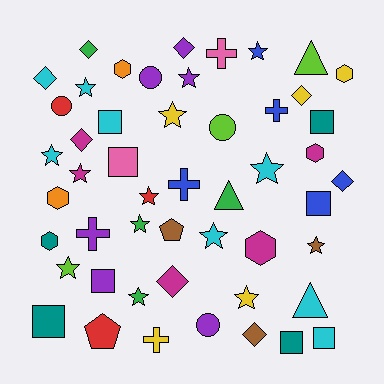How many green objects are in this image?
There are 4 green objects.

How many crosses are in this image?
There are 5 crosses.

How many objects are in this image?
There are 50 objects.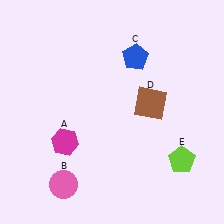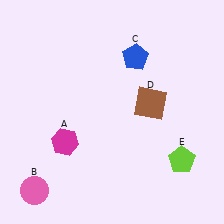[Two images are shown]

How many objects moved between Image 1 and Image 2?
1 object moved between the two images.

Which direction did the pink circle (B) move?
The pink circle (B) moved left.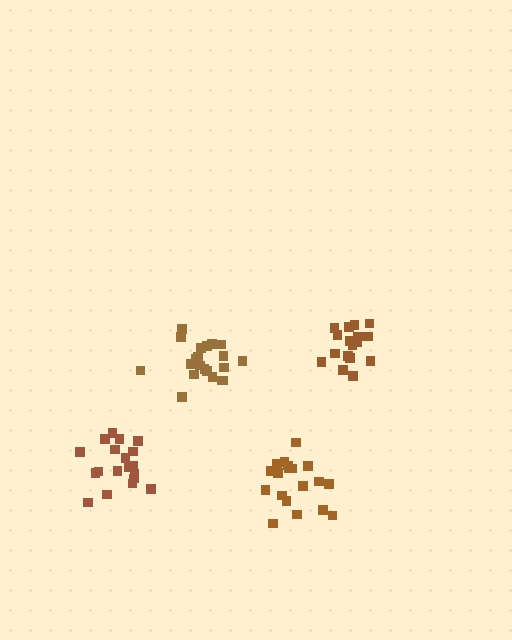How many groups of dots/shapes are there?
There are 4 groups.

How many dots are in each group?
Group 1: 21 dots, Group 2: 19 dots, Group 3: 19 dots, Group 4: 17 dots (76 total).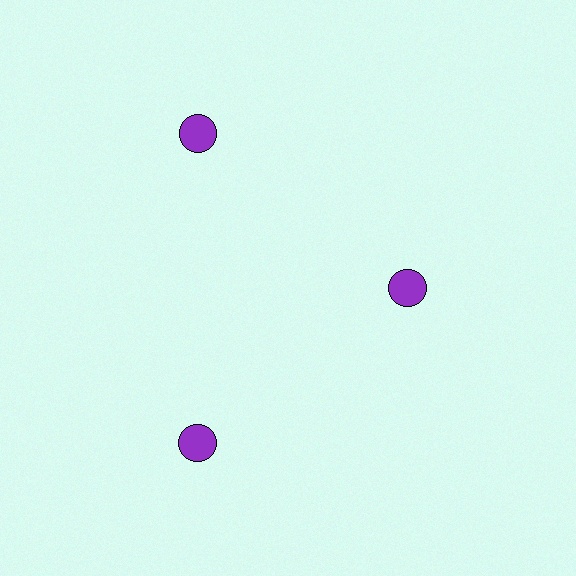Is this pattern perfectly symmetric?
No. The 3 purple circles are arranged in a ring, but one element near the 3 o'clock position is pulled inward toward the center, breaking the 3-fold rotational symmetry.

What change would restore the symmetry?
The symmetry would be restored by moving it outward, back onto the ring so that all 3 circles sit at equal angles and equal distance from the center.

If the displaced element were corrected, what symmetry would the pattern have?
It would have 3-fold rotational symmetry — the pattern would map onto itself every 120 degrees.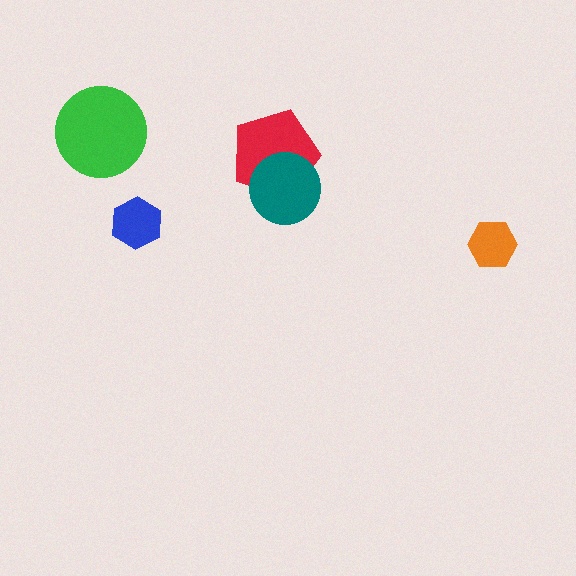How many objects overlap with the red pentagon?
1 object overlaps with the red pentagon.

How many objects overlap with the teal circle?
1 object overlaps with the teal circle.